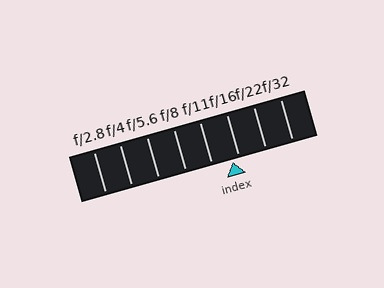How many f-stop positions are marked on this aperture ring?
There are 8 f-stop positions marked.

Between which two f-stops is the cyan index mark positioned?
The index mark is between f/11 and f/16.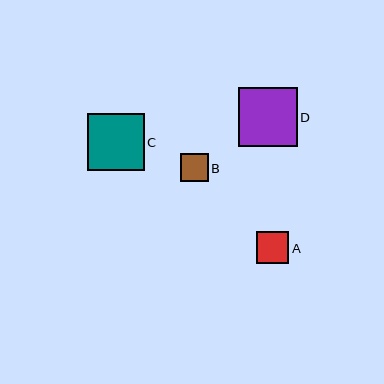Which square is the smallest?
Square B is the smallest with a size of approximately 28 pixels.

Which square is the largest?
Square D is the largest with a size of approximately 59 pixels.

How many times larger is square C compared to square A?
Square C is approximately 1.8 times the size of square A.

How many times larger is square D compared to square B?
Square D is approximately 2.1 times the size of square B.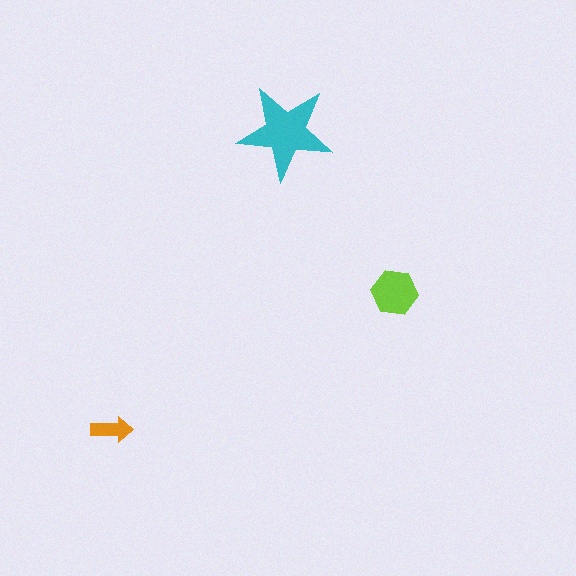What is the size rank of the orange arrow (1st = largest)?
3rd.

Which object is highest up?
The cyan star is topmost.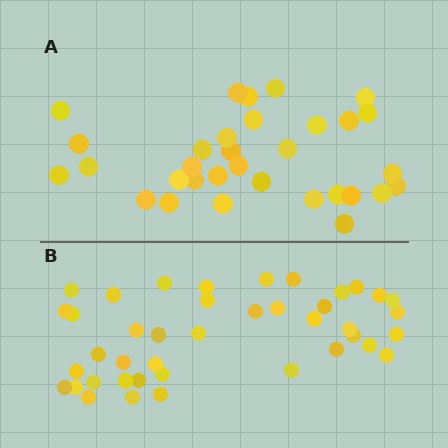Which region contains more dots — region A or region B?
Region B (the bottom region) has more dots.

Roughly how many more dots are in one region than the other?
Region B has roughly 8 or so more dots than region A.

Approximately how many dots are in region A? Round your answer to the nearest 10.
About 30 dots. (The exact count is 32, which rounds to 30.)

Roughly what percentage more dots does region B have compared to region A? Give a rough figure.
About 30% more.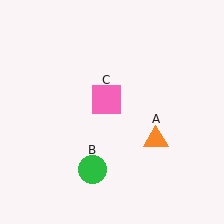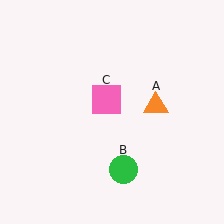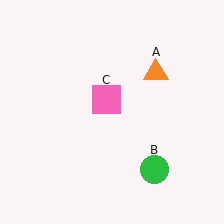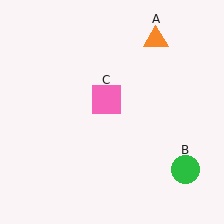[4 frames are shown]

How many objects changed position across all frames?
2 objects changed position: orange triangle (object A), green circle (object B).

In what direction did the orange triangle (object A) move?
The orange triangle (object A) moved up.